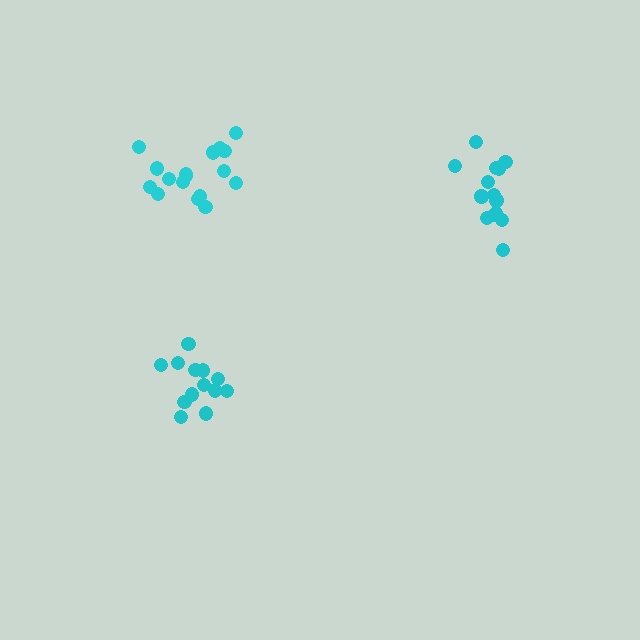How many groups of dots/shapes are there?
There are 3 groups.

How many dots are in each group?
Group 1: 17 dots, Group 2: 14 dots, Group 3: 13 dots (44 total).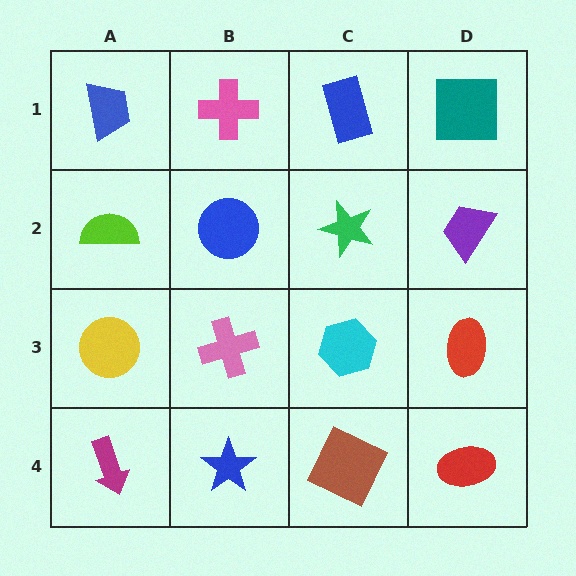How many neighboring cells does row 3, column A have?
3.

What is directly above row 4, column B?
A pink cross.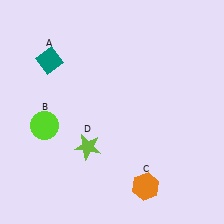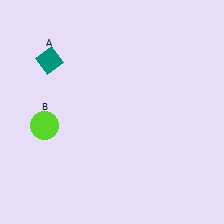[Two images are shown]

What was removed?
The lime star (D), the orange hexagon (C) were removed in Image 2.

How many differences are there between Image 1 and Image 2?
There are 2 differences between the two images.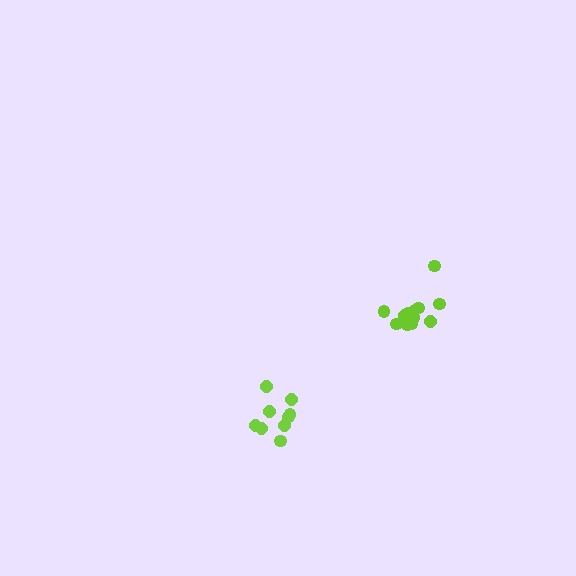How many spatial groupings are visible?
There are 2 spatial groupings.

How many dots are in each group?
Group 1: 9 dots, Group 2: 12 dots (21 total).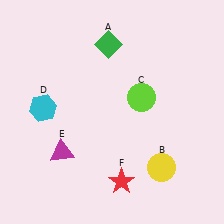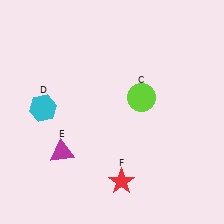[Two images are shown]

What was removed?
The green diamond (A), the yellow circle (B) were removed in Image 2.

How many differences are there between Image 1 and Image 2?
There are 2 differences between the two images.